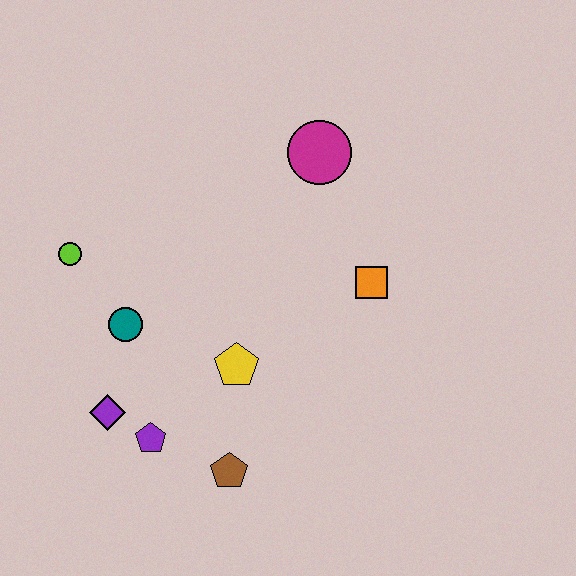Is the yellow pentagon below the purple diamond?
No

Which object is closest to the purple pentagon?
The purple diamond is closest to the purple pentagon.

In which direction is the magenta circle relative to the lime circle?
The magenta circle is to the right of the lime circle.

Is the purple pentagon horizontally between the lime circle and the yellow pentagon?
Yes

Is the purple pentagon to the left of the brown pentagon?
Yes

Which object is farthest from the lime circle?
The orange square is farthest from the lime circle.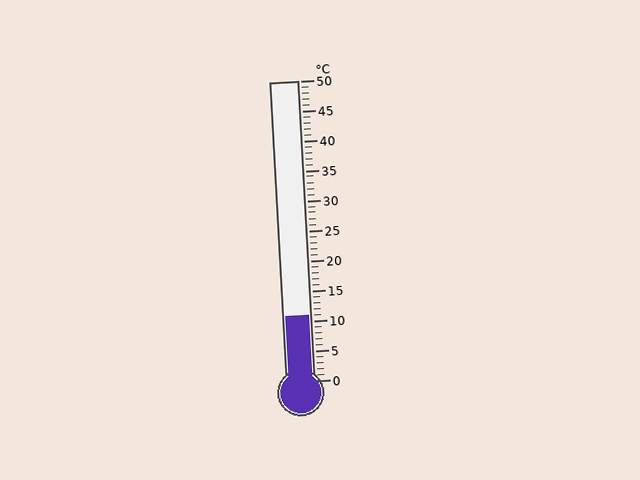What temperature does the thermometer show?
The thermometer shows approximately 11°C.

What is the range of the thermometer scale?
The thermometer scale ranges from 0°C to 50°C.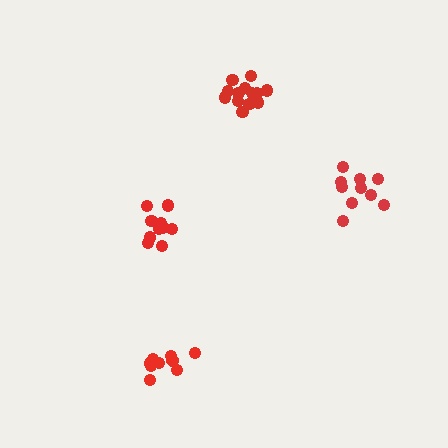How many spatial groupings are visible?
There are 4 spatial groupings.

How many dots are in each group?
Group 1: 10 dots, Group 2: 15 dots, Group 3: 10 dots, Group 4: 9 dots (44 total).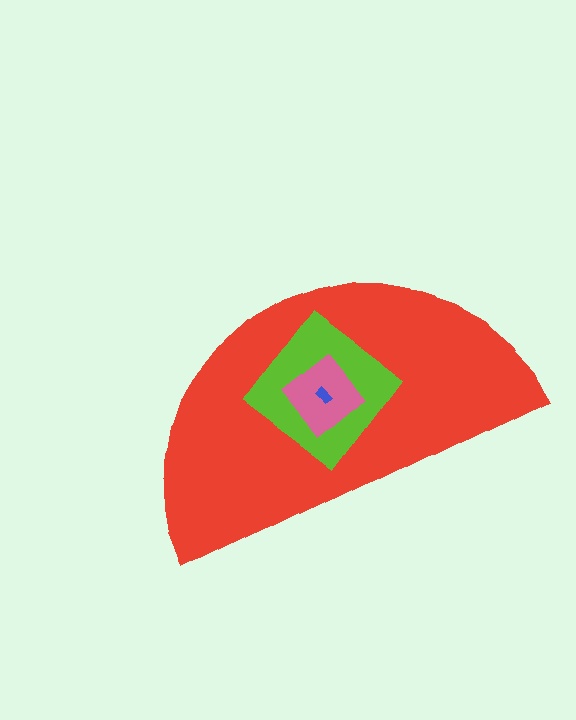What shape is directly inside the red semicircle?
The lime diamond.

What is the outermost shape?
The red semicircle.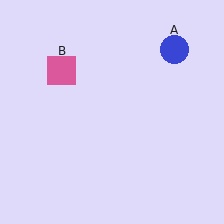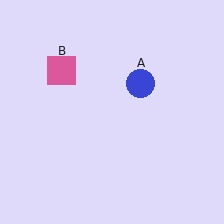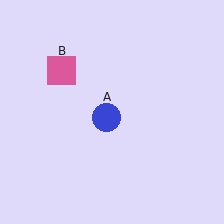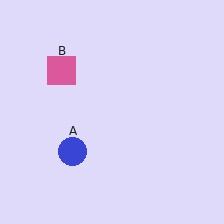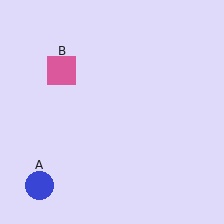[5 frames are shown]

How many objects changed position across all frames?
1 object changed position: blue circle (object A).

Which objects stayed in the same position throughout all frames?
Pink square (object B) remained stationary.